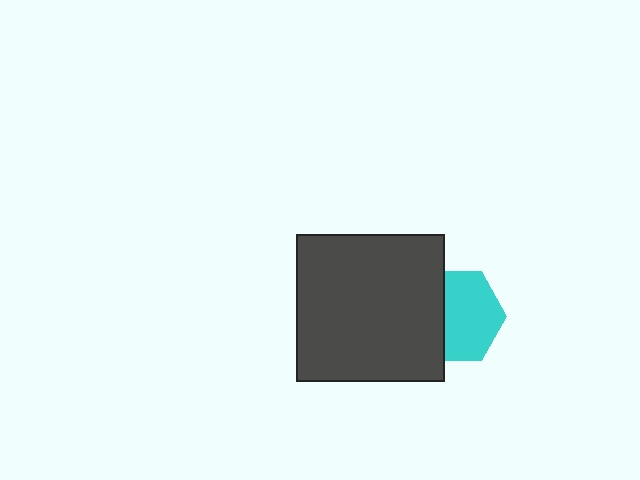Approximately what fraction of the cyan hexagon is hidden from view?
Roughly 37% of the cyan hexagon is hidden behind the dark gray square.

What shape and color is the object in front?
The object in front is a dark gray square.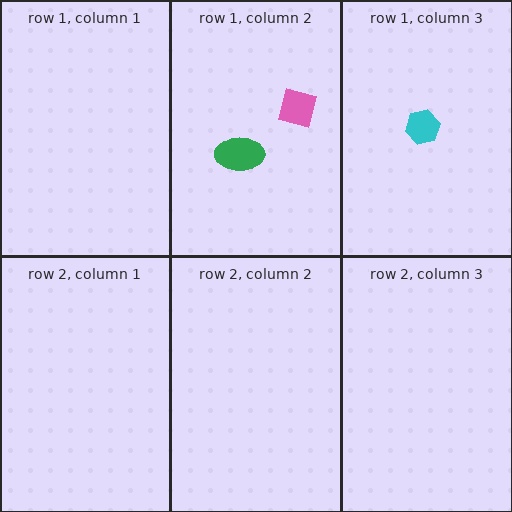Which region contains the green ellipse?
The row 1, column 2 region.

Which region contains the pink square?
The row 1, column 2 region.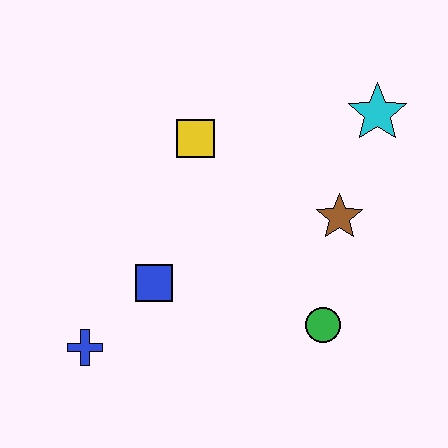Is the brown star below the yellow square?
Yes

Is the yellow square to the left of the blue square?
No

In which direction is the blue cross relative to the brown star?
The blue cross is to the left of the brown star.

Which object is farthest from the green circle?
The blue cross is farthest from the green circle.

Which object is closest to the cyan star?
The brown star is closest to the cyan star.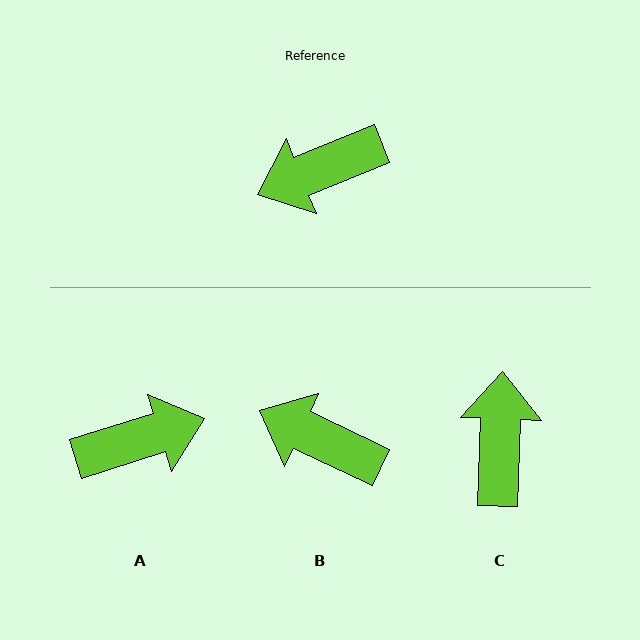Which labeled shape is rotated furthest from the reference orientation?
A, about 176 degrees away.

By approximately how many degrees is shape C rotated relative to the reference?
Approximately 114 degrees clockwise.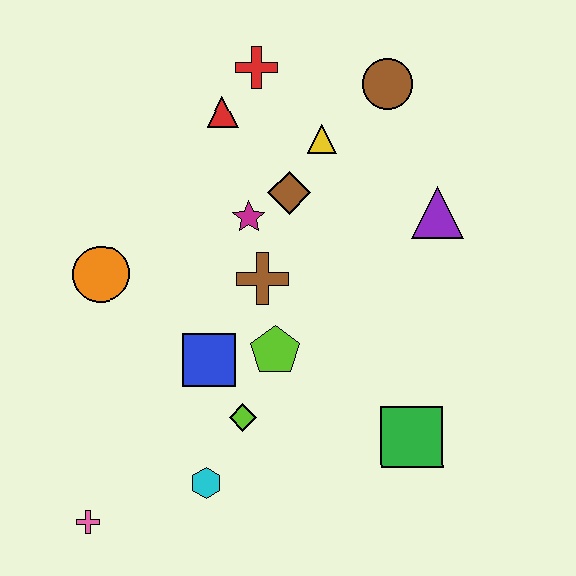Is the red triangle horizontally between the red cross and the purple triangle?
No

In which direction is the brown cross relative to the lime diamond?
The brown cross is above the lime diamond.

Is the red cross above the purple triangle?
Yes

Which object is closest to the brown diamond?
The magenta star is closest to the brown diamond.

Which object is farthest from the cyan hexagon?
The brown circle is farthest from the cyan hexagon.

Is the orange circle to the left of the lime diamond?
Yes